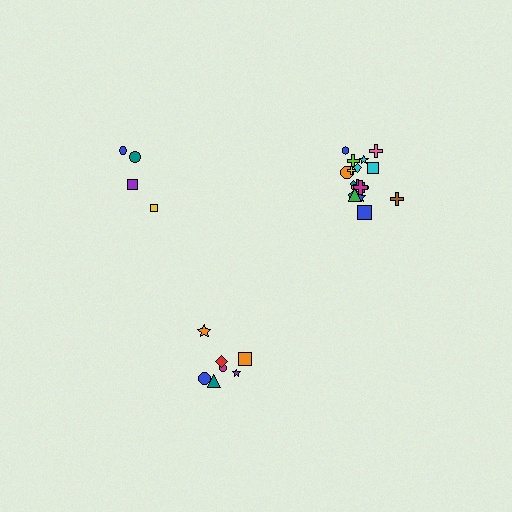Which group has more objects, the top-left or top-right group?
The top-right group.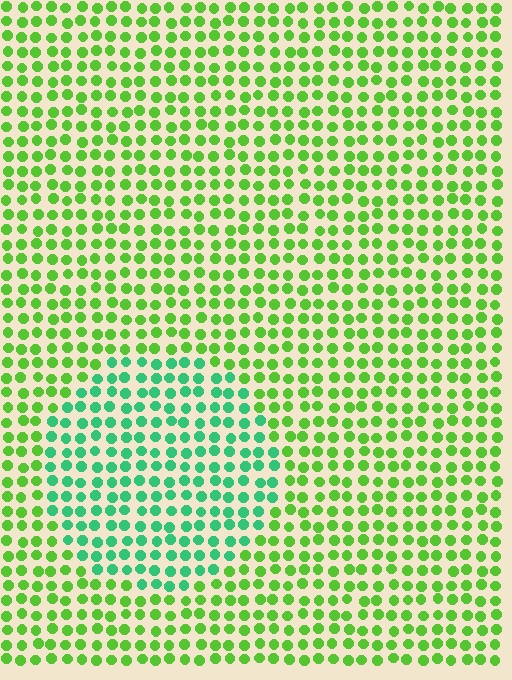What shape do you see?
I see a circle.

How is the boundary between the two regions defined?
The boundary is defined purely by a slight shift in hue (about 44 degrees). Spacing, size, and orientation are identical on both sides.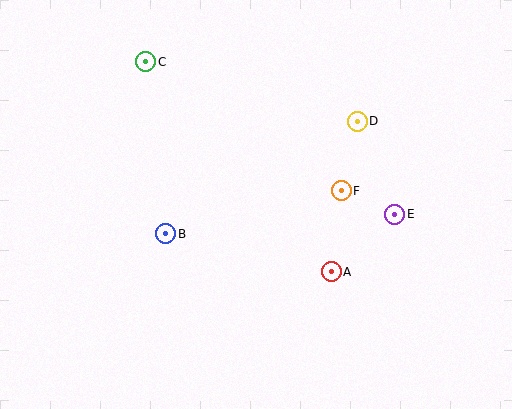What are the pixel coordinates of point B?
Point B is at (166, 234).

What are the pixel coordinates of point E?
Point E is at (395, 214).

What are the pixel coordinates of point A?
Point A is at (331, 272).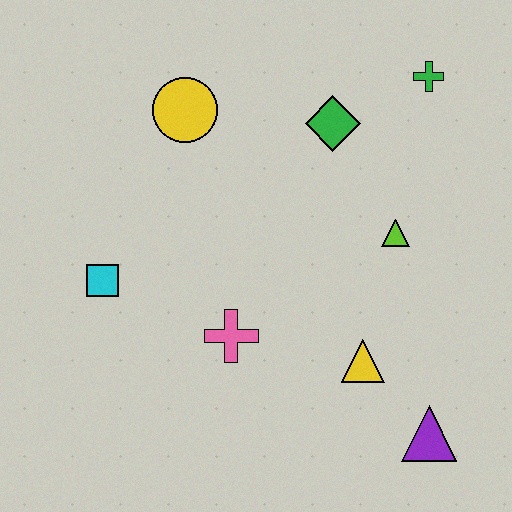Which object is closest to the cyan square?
The pink cross is closest to the cyan square.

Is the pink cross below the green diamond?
Yes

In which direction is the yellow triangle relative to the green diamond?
The yellow triangle is below the green diamond.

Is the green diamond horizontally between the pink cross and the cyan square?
No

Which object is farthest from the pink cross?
The green cross is farthest from the pink cross.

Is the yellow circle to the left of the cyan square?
No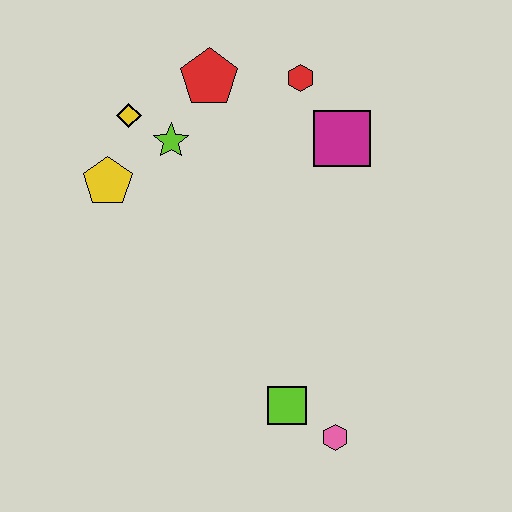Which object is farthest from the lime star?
The pink hexagon is farthest from the lime star.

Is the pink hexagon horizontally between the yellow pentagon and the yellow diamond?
No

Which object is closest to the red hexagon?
The magenta square is closest to the red hexagon.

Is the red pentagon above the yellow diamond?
Yes